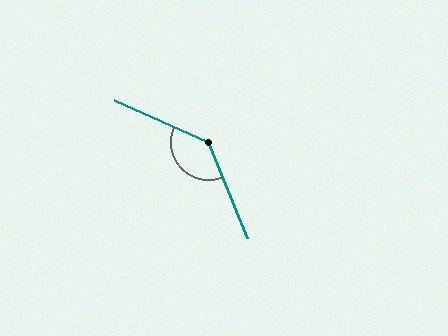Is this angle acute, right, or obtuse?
It is obtuse.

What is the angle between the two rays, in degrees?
Approximately 136 degrees.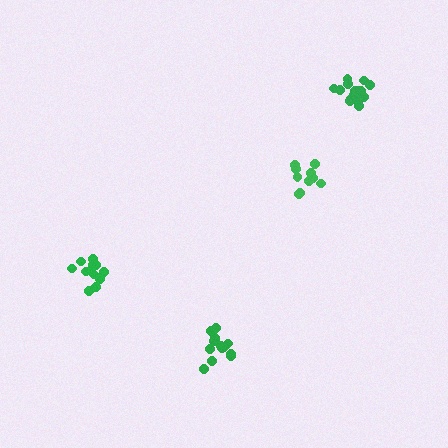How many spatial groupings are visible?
There are 4 spatial groupings.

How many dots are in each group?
Group 1: 12 dots, Group 2: 14 dots, Group 3: 16 dots, Group 4: 11 dots (53 total).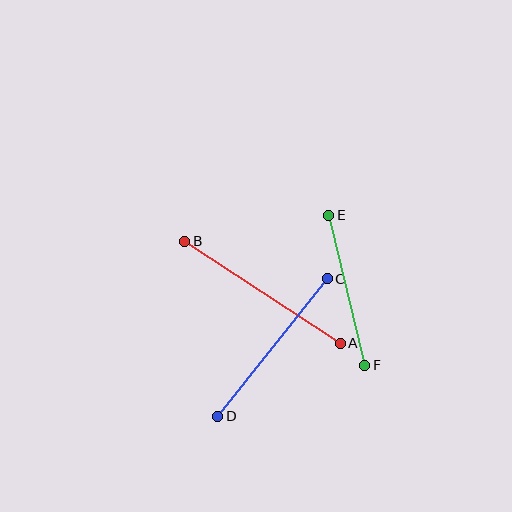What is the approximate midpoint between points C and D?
The midpoint is at approximately (272, 347) pixels.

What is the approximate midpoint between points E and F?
The midpoint is at approximately (347, 290) pixels.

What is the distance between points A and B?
The distance is approximately 186 pixels.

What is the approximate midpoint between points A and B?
The midpoint is at approximately (262, 292) pixels.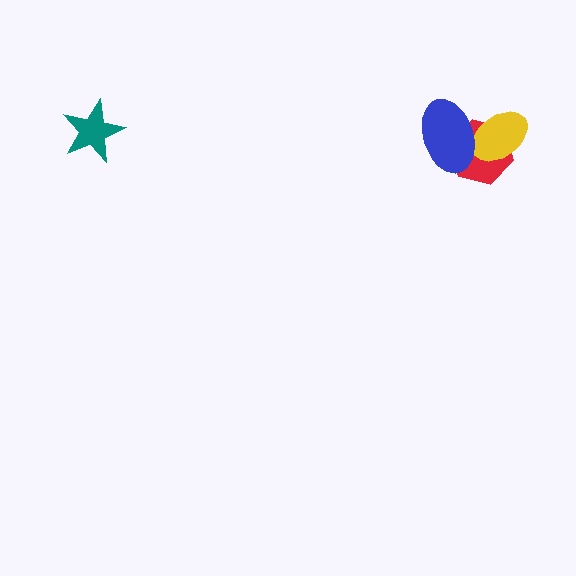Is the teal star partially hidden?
No, no other shape covers it.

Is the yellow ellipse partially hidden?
Yes, it is partially covered by another shape.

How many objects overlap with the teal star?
0 objects overlap with the teal star.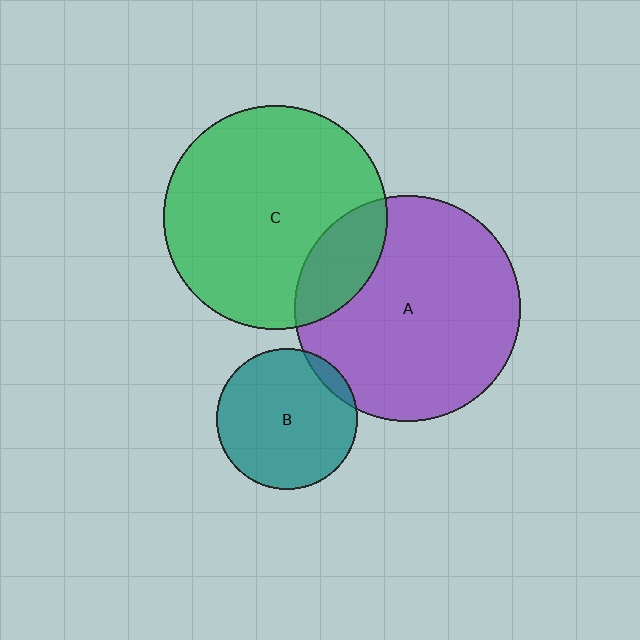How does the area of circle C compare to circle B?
Approximately 2.5 times.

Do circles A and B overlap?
Yes.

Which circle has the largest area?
Circle A (purple).